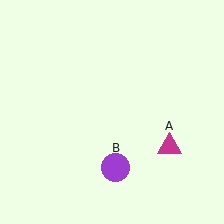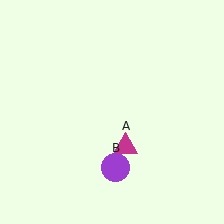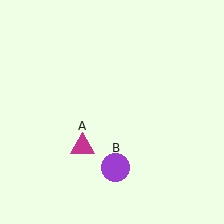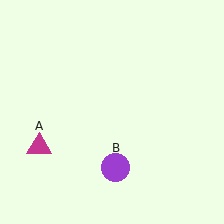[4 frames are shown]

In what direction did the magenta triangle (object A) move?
The magenta triangle (object A) moved left.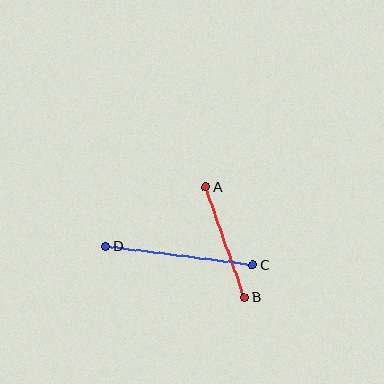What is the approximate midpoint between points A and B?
The midpoint is at approximately (225, 242) pixels.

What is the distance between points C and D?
The distance is approximately 148 pixels.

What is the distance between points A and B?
The distance is approximately 117 pixels.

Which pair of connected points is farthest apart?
Points C and D are farthest apart.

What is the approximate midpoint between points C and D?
The midpoint is at approximately (180, 256) pixels.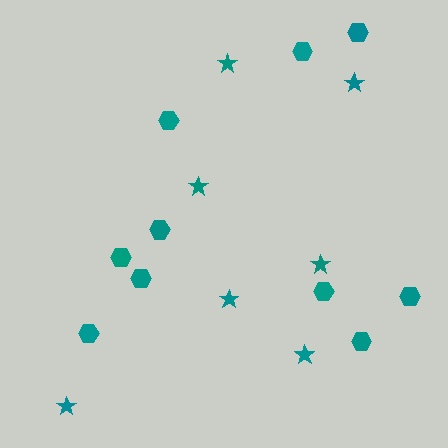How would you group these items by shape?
There are 2 groups: one group of hexagons (10) and one group of stars (7).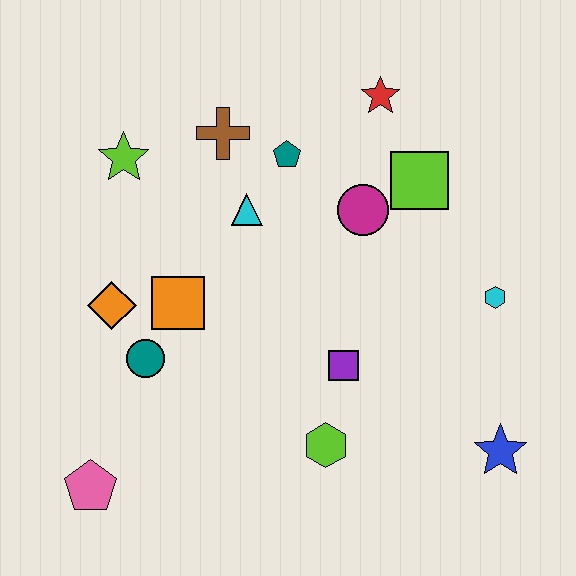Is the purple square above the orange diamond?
No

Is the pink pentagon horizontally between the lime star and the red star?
No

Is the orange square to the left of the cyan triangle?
Yes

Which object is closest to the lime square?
The magenta circle is closest to the lime square.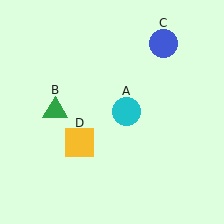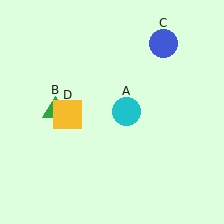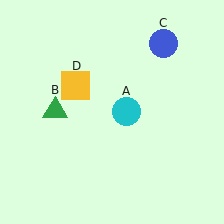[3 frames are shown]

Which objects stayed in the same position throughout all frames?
Cyan circle (object A) and green triangle (object B) and blue circle (object C) remained stationary.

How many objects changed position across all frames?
1 object changed position: yellow square (object D).